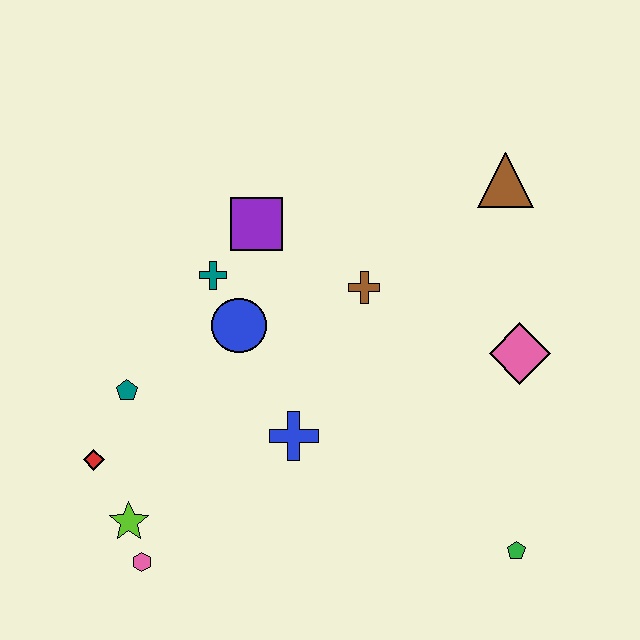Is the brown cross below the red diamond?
No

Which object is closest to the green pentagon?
The pink diamond is closest to the green pentagon.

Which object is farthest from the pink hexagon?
The brown triangle is farthest from the pink hexagon.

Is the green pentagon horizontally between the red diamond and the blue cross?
No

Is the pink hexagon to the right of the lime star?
Yes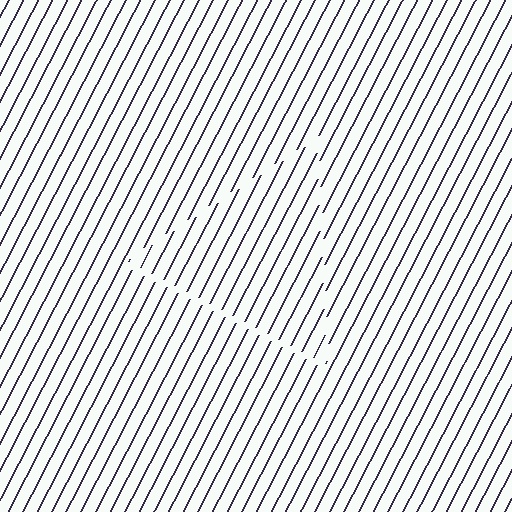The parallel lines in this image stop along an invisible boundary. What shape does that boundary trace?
An illusory triangle. The interior of the shape contains the same grating, shifted by half a period — the contour is defined by the phase discontinuity where line-ends from the inner and outer gratings abut.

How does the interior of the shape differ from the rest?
The interior of the shape contains the same grating, shifted by half a period — the contour is defined by the phase discontinuity where line-ends from the inner and outer gratings abut.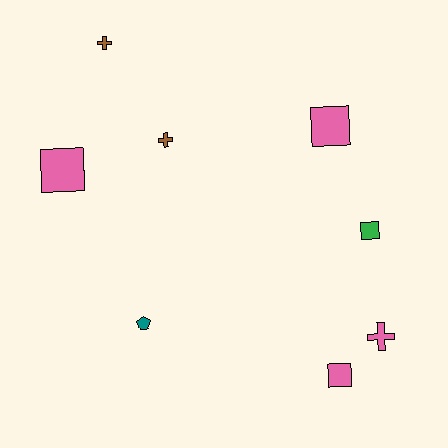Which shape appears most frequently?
Square, with 4 objects.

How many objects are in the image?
There are 8 objects.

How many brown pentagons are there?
There are no brown pentagons.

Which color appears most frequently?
Pink, with 4 objects.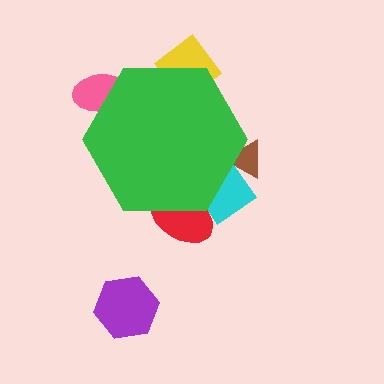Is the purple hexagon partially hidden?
No, the purple hexagon is fully visible.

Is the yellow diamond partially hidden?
Yes, the yellow diamond is partially hidden behind the green hexagon.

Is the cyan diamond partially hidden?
Yes, the cyan diamond is partially hidden behind the green hexagon.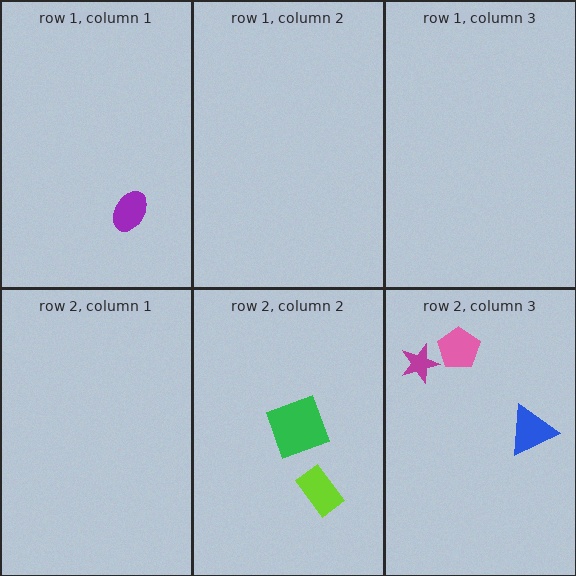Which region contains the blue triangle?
The row 2, column 3 region.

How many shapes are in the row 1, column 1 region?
1.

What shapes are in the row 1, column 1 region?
The purple ellipse.